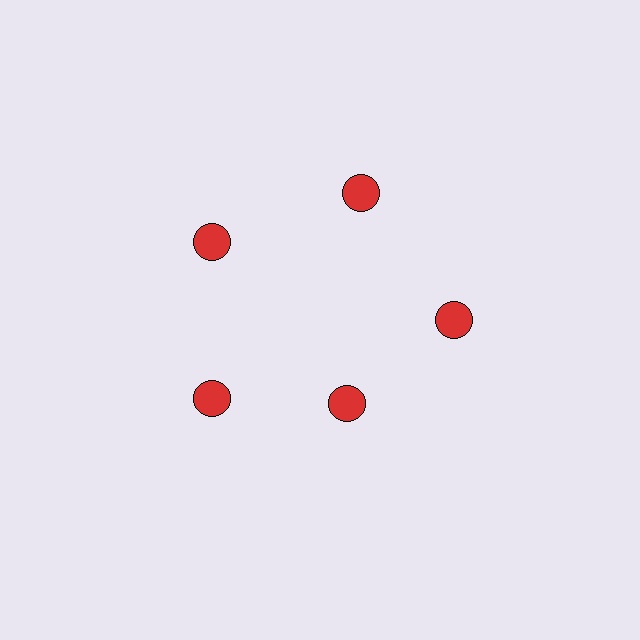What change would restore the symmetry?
The symmetry would be restored by moving it outward, back onto the ring so that all 5 circles sit at equal angles and equal distance from the center.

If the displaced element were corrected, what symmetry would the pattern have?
It would have 5-fold rotational symmetry — the pattern would map onto itself every 72 degrees.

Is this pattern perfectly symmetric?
No. The 5 red circles are arranged in a ring, but one element near the 5 o'clock position is pulled inward toward the center, breaking the 5-fold rotational symmetry.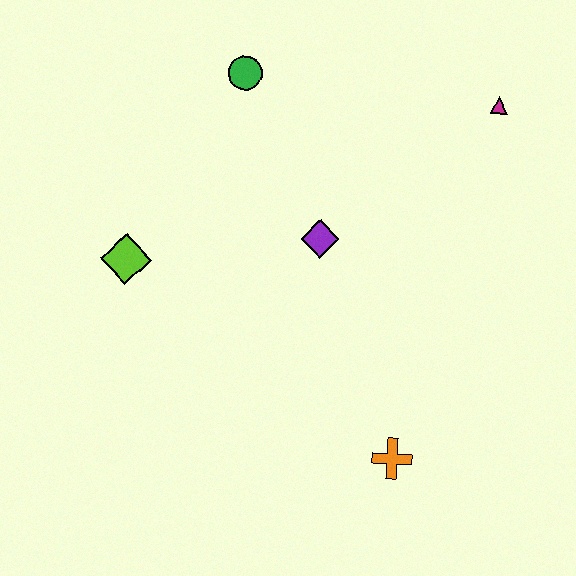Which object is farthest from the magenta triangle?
The lime diamond is farthest from the magenta triangle.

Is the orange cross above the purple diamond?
No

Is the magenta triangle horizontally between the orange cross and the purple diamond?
No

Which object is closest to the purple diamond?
The green circle is closest to the purple diamond.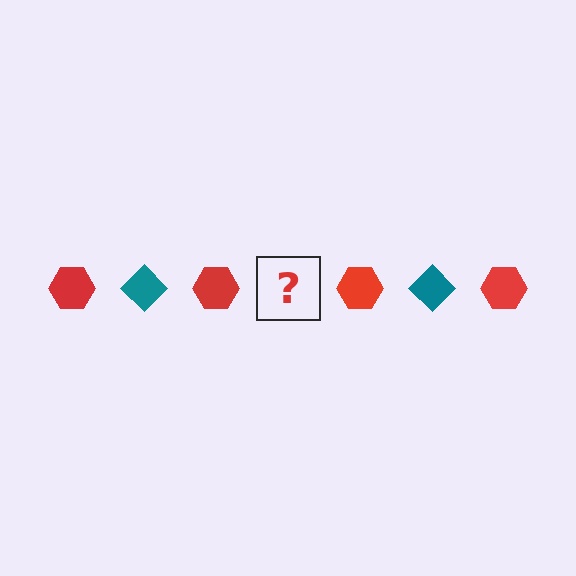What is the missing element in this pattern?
The missing element is a teal diamond.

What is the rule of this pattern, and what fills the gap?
The rule is that the pattern alternates between red hexagon and teal diamond. The gap should be filled with a teal diamond.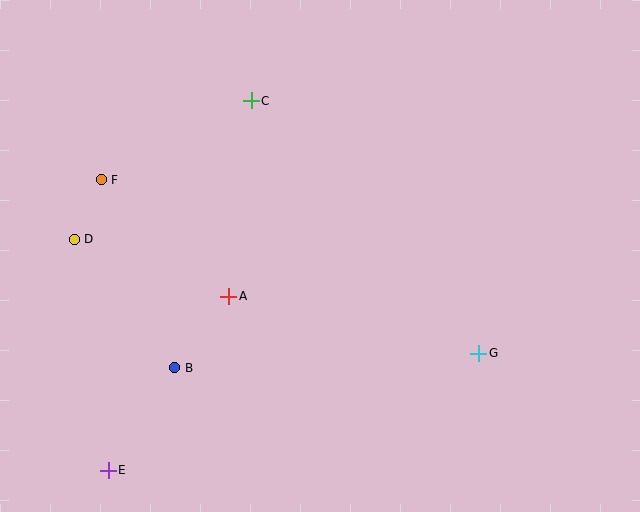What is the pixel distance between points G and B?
The distance between G and B is 304 pixels.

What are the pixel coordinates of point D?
Point D is at (74, 239).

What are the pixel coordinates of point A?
Point A is at (229, 296).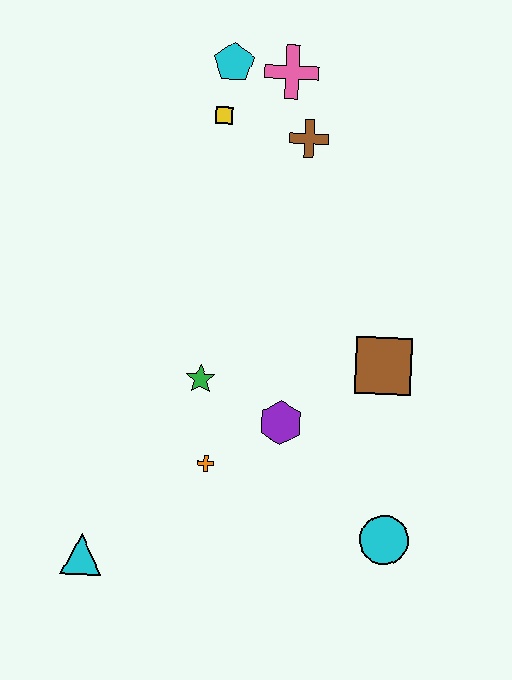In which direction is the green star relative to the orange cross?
The green star is above the orange cross.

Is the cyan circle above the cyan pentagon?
No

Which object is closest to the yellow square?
The cyan pentagon is closest to the yellow square.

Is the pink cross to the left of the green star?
No